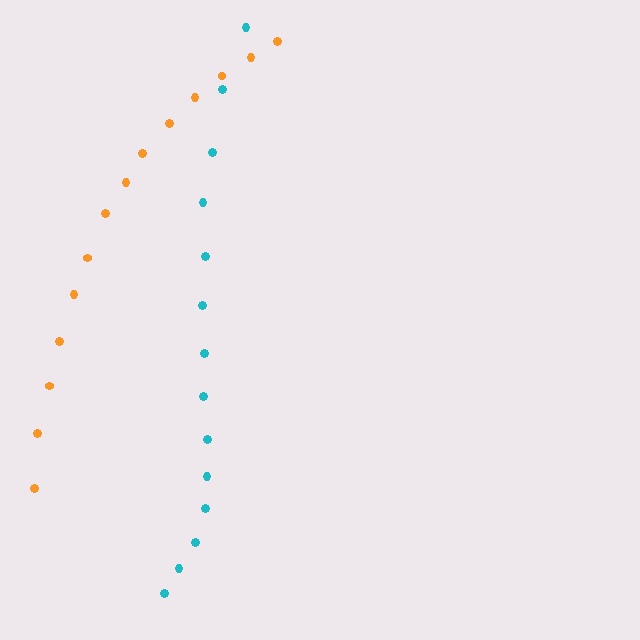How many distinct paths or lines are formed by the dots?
There are 2 distinct paths.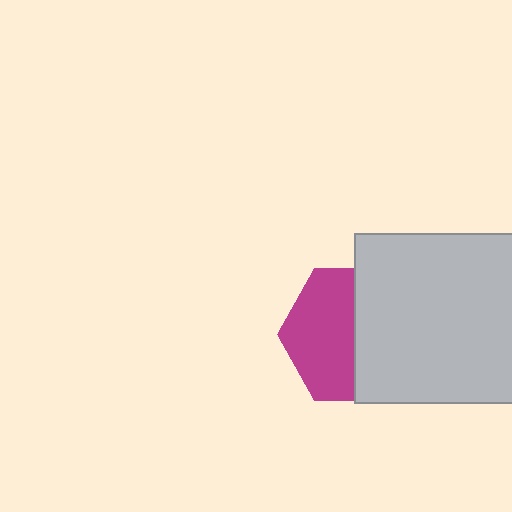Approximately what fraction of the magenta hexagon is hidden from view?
Roughly 49% of the magenta hexagon is hidden behind the light gray square.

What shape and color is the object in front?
The object in front is a light gray square.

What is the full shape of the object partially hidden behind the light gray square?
The partially hidden object is a magenta hexagon.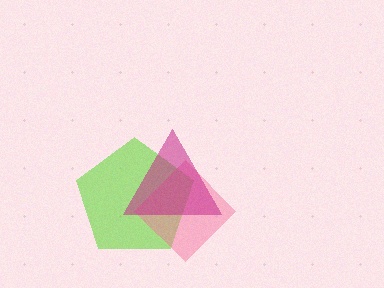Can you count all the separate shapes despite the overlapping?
Yes, there are 3 separate shapes.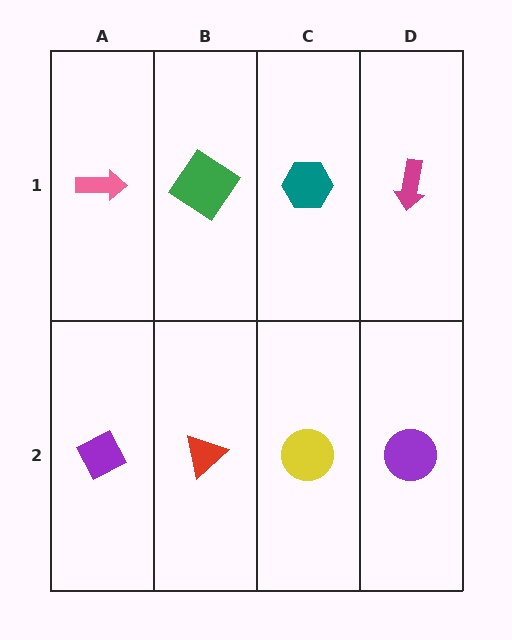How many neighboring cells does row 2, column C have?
3.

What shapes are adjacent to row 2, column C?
A teal hexagon (row 1, column C), a red triangle (row 2, column B), a purple circle (row 2, column D).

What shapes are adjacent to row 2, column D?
A magenta arrow (row 1, column D), a yellow circle (row 2, column C).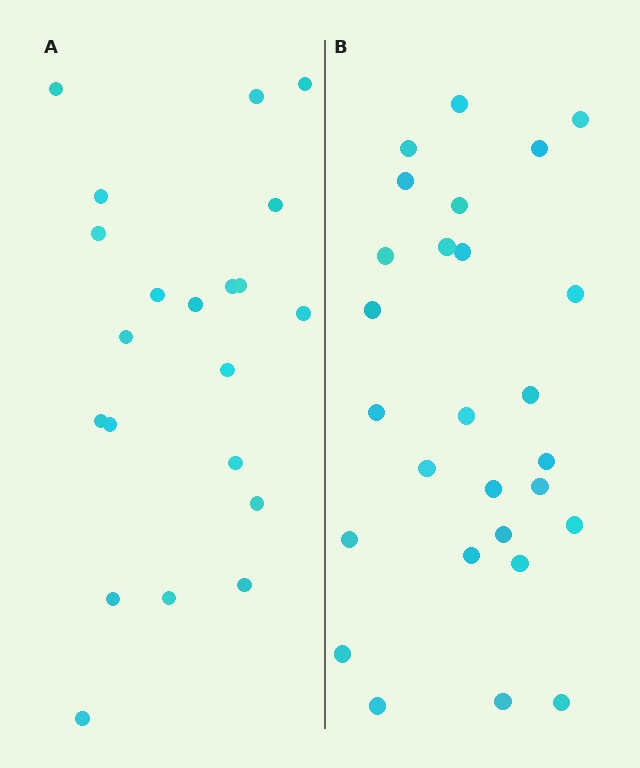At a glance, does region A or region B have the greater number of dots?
Region B (the right region) has more dots.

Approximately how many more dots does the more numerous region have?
Region B has about 6 more dots than region A.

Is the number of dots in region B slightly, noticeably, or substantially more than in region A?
Region B has noticeably more, but not dramatically so. The ratio is roughly 1.3 to 1.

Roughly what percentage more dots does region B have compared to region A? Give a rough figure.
About 30% more.